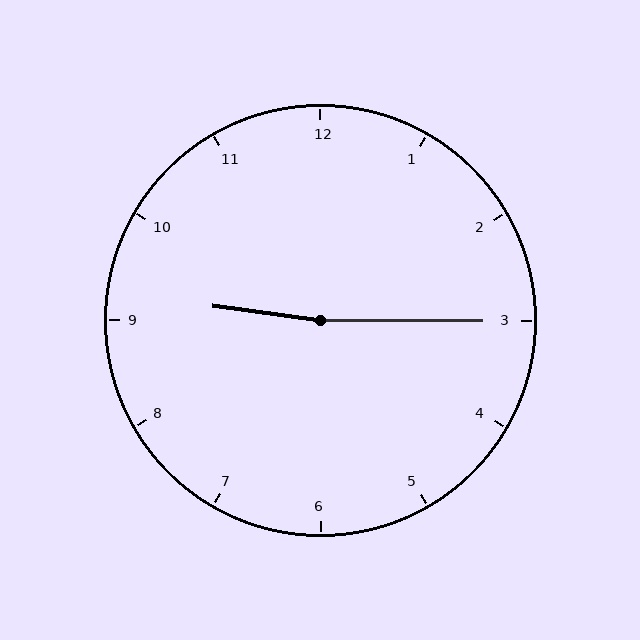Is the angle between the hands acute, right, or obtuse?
It is obtuse.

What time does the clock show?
9:15.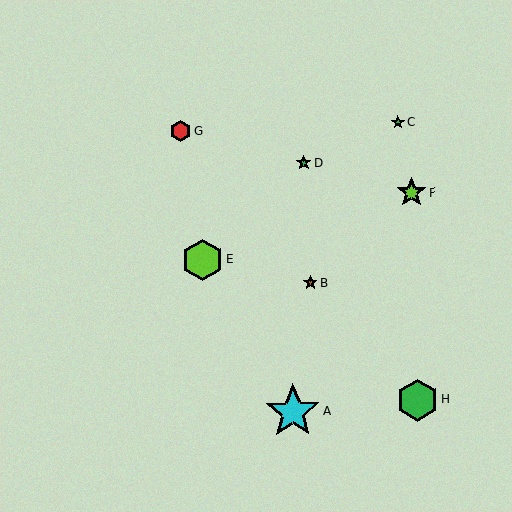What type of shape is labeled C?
Shape C is a green star.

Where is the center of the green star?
The center of the green star is at (398, 122).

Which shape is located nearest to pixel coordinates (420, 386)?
The green hexagon (labeled H) at (418, 400) is nearest to that location.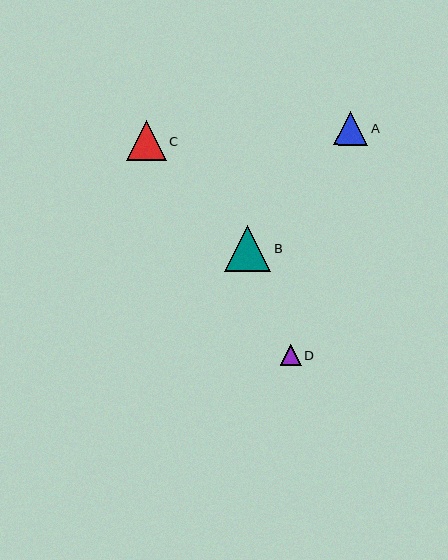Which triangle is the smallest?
Triangle D is the smallest with a size of approximately 21 pixels.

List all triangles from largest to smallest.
From largest to smallest: B, C, A, D.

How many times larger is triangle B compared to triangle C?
Triangle B is approximately 1.1 times the size of triangle C.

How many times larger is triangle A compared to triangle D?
Triangle A is approximately 1.6 times the size of triangle D.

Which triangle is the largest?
Triangle B is the largest with a size of approximately 46 pixels.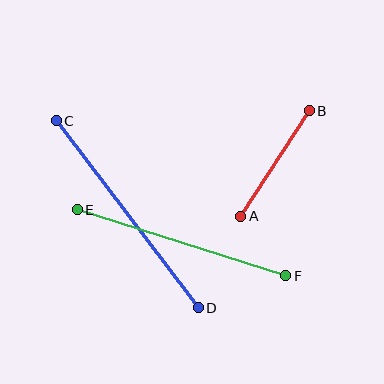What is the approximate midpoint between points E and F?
The midpoint is at approximately (181, 243) pixels.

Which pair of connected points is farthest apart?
Points C and D are farthest apart.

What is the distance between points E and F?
The distance is approximately 219 pixels.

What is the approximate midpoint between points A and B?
The midpoint is at approximately (275, 163) pixels.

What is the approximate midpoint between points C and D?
The midpoint is at approximately (127, 214) pixels.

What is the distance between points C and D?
The distance is approximately 235 pixels.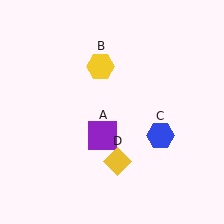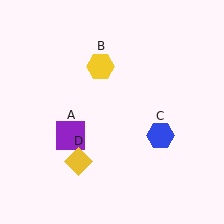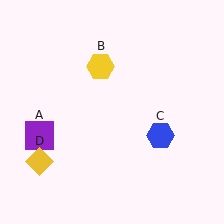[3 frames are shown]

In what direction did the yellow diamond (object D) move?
The yellow diamond (object D) moved left.